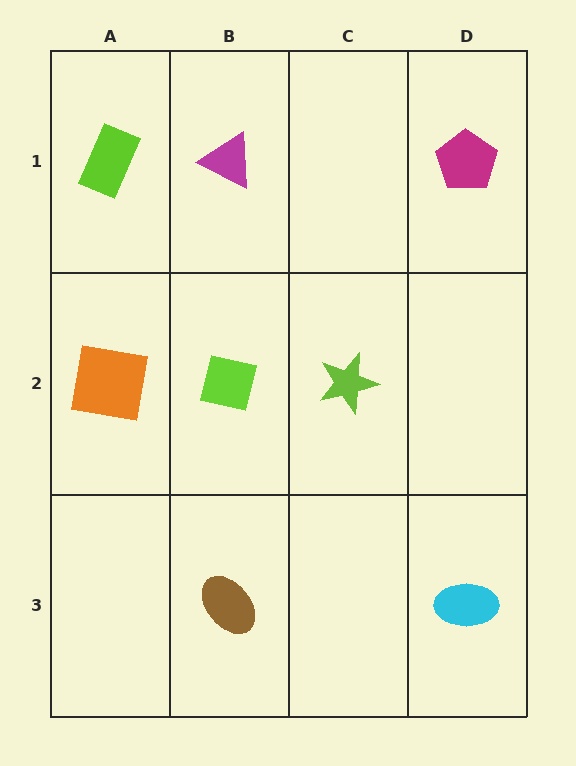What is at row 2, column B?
A lime square.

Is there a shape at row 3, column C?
No, that cell is empty.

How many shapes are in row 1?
3 shapes.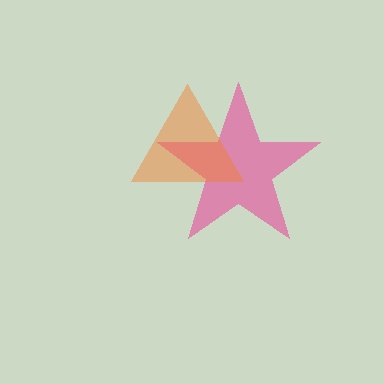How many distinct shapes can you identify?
There are 2 distinct shapes: a pink star, an orange triangle.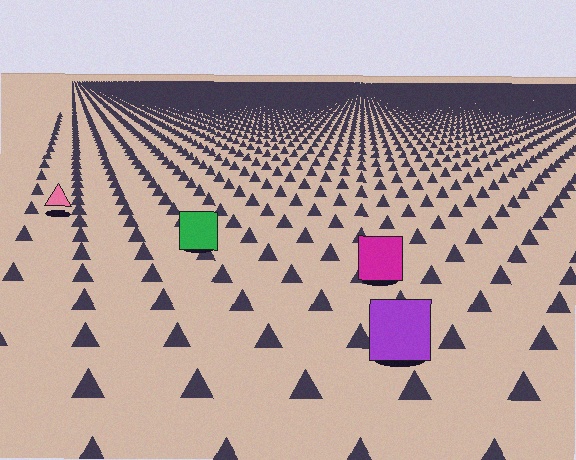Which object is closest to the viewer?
The purple square is closest. The texture marks near it are larger and more spread out.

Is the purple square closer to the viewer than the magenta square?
Yes. The purple square is closer — you can tell from the texture gradient: the ground texture is coarser near it.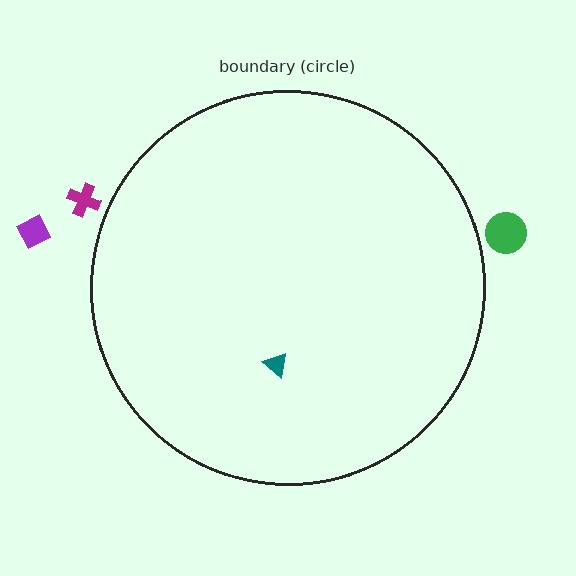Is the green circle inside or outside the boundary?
Outside.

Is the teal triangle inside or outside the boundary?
Inside.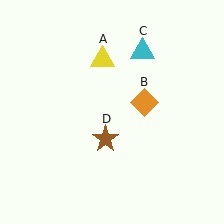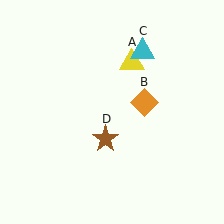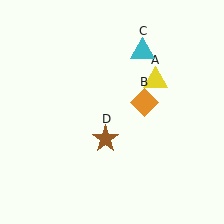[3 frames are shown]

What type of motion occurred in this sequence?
The yellow triangle (object A) rotated clockwise around the center of the scene.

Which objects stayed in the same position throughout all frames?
Orange diamond (object B) and cyan triangle (object C) and brown star (object D) remained stationary.